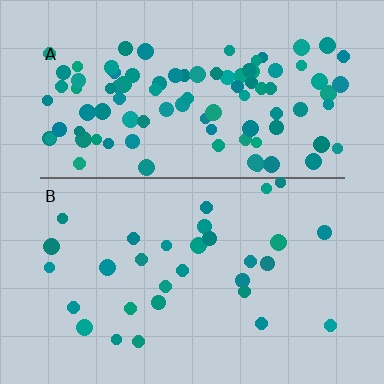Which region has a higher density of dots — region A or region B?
A (the top).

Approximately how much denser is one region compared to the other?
Approximately 3.2× — region A over region B.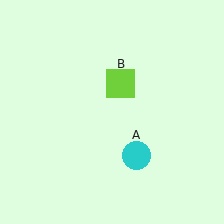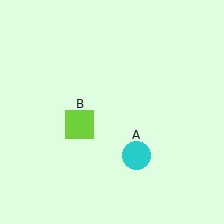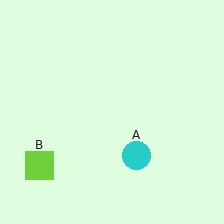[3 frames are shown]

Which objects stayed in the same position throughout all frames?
Cyan circle (object A) remained stationary.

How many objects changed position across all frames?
1 object changed position: lime square (object B).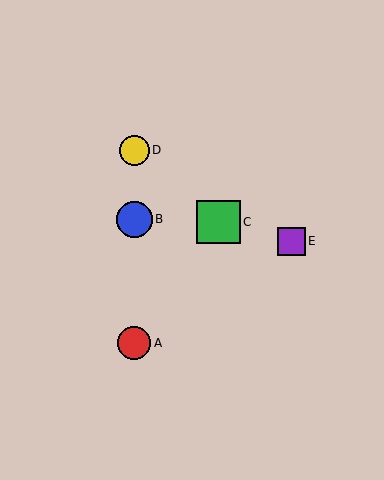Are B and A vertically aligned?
Yes, both are at x≈134.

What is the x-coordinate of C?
Object C is at x≈218.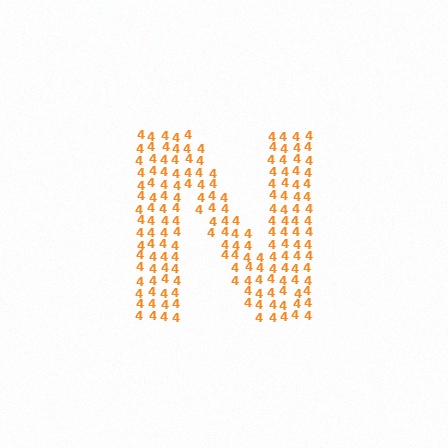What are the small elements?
The small elements are digit 4's.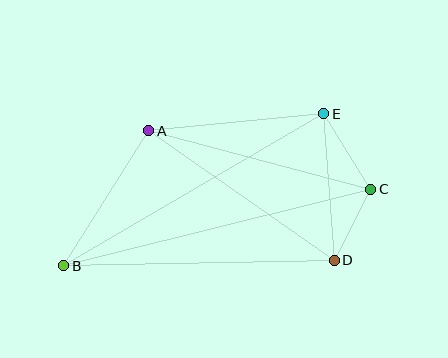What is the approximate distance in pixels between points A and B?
The distance between A and B is approximately 160 pixels.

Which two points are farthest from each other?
Points B and C are farthest from each other.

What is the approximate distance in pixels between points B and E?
The distance between B and E is approximately 301 pixels.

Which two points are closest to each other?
Points C and D are closest to each other.